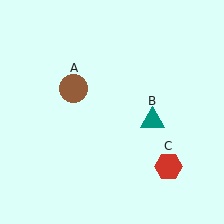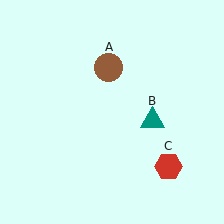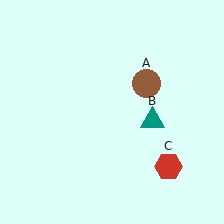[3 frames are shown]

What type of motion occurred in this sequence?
The brown circle (object A) rotated clockwise around the center of the scene.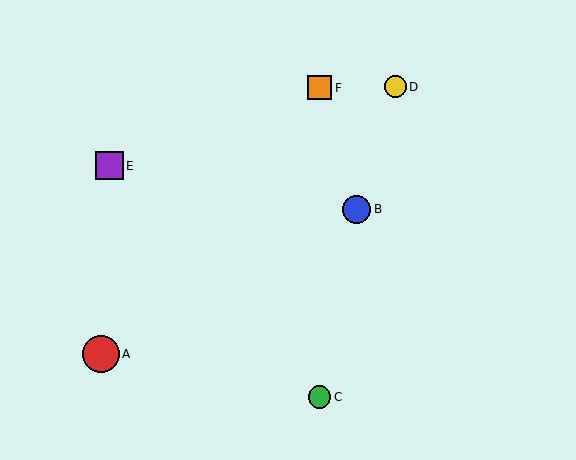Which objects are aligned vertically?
Objects C, F are aligned vertically.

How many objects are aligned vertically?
2 objects (C, F) are aligned vertically.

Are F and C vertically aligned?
Yes, both are at x≈319.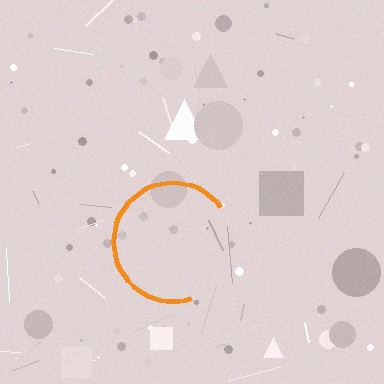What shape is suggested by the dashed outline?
The dashed outline suggests a circle.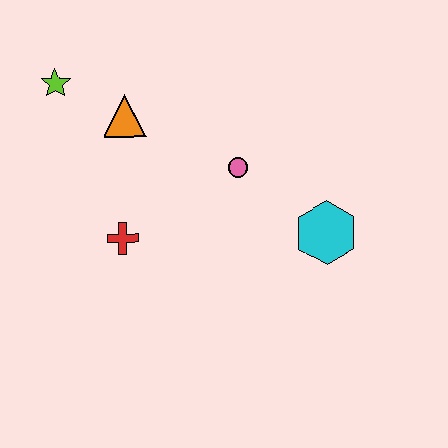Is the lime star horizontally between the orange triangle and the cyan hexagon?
No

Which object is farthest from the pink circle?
The lime star is farthest from the pink circle.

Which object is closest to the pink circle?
The cyan hexagon is closest to the pink circle.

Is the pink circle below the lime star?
Yes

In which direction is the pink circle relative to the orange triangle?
The pink circle is to the right of the orange triangle.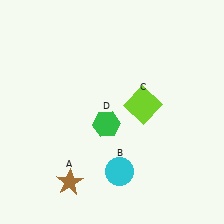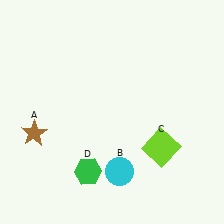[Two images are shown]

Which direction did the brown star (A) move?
The brown star (A) moved up.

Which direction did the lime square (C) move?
The lime square (C) moved down.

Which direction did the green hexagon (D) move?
The green hexagon (D) moved down.